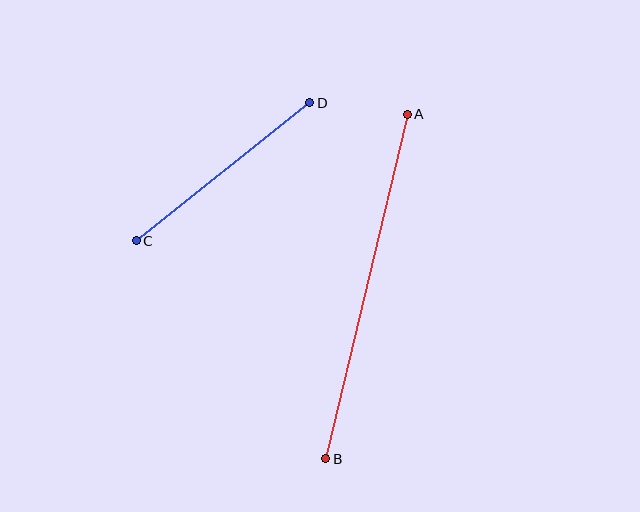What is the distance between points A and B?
The distance is approximately 354 pixels.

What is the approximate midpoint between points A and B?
The midpoint is at approximately (367, 287) pixels.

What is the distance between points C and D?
The distance is approximately 222 pixels.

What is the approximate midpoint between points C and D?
The midpoint is at approximately (223, 172) pixels.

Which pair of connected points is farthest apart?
Points A and B are farthest apart.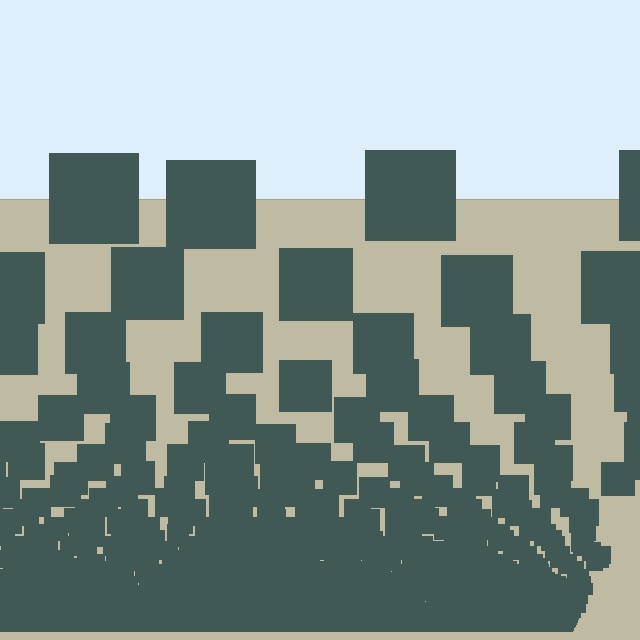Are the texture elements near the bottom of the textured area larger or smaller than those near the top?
Smaller. The gradient is inverted — elements near the bottom are smaller and denser.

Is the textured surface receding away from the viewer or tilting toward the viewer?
The surface appears to tilt toward the viewer. Texture elements get larger and sparser toward the top.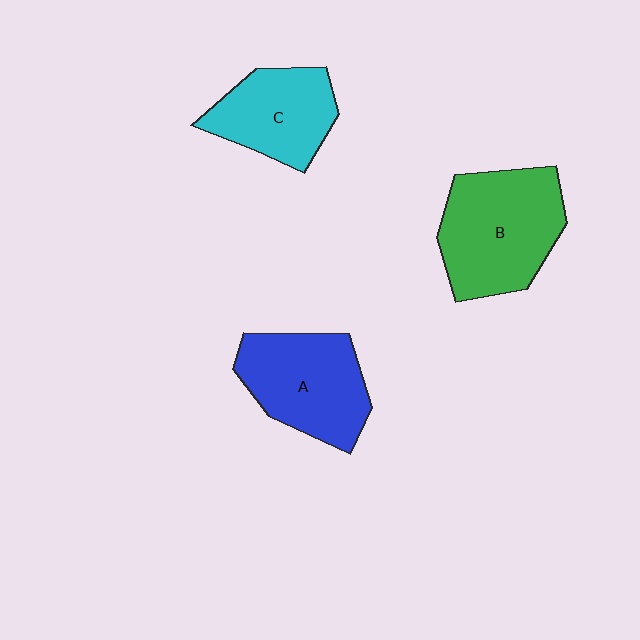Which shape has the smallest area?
Shape C (cyan).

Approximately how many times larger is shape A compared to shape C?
Approximately 1.2 times.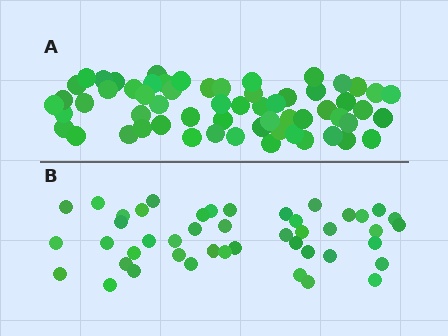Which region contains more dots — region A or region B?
Region A (the top region) has more dots.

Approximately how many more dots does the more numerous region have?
Region A has approximately 15 more dots than region B.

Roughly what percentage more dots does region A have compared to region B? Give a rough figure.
About 35% more.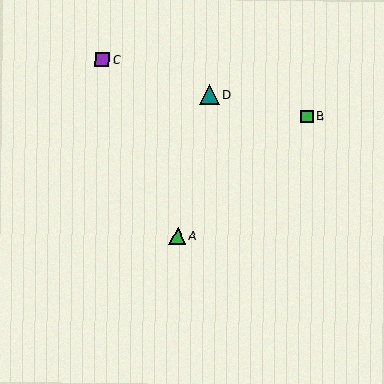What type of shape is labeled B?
Shape B is a green square.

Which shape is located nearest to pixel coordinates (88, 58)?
The purple square (labeled C) at (102, 60) is nearest to that location.